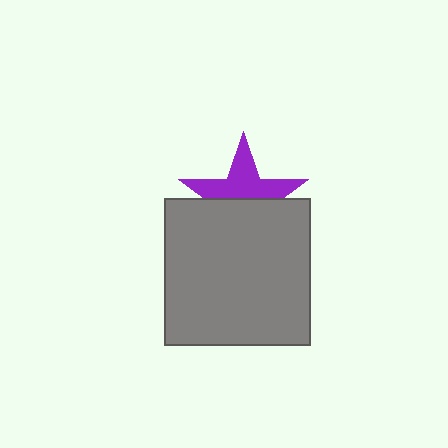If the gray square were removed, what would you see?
You would see the complete purple star.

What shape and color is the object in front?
The object in front is a gray square.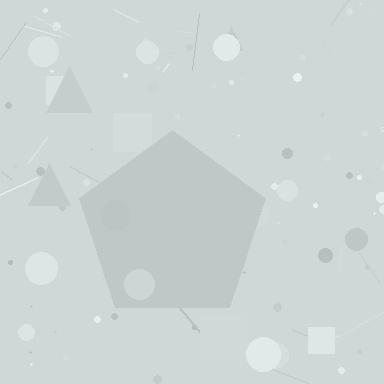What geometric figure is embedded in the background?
A pentagon is embedded in the background.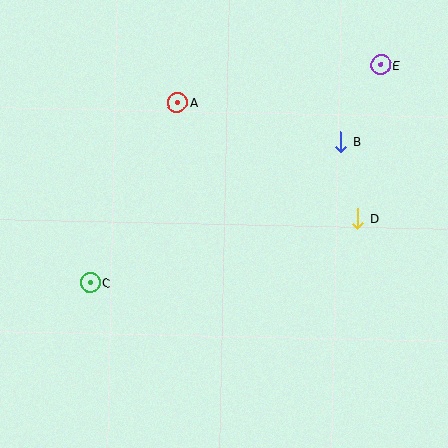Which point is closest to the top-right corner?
Point E is closest to the top-right corner.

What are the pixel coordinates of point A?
Point A is at (177, 103).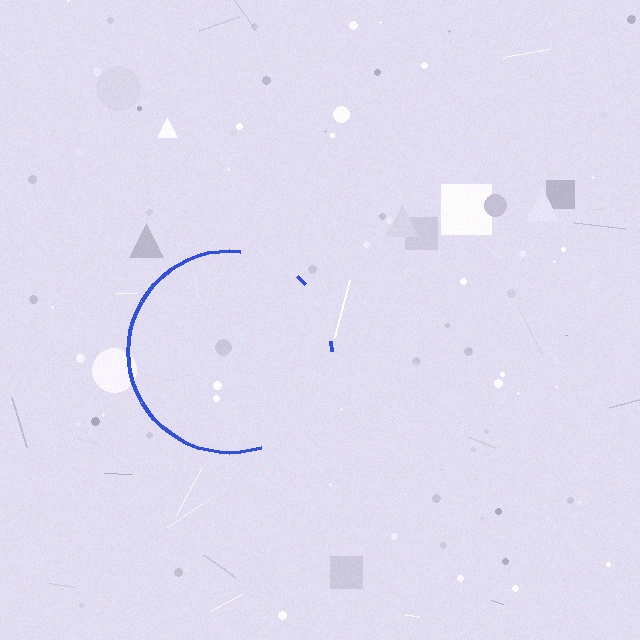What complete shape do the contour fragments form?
The contour fragments form a circle.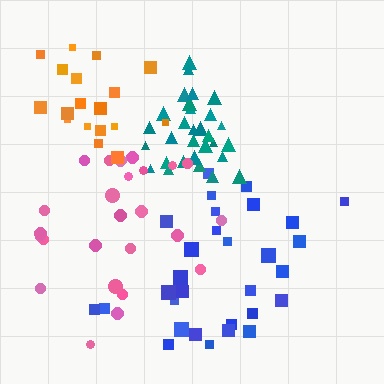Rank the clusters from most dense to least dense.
teal, orange, pink, blue.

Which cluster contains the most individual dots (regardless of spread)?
Teal (31).